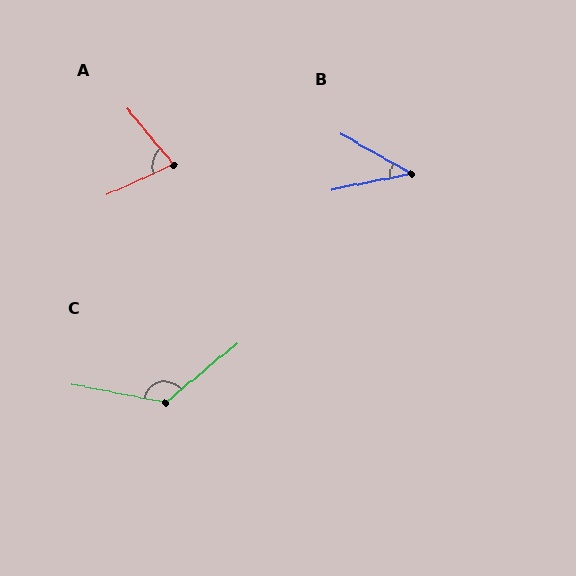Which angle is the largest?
C, at approximately 129 degrees.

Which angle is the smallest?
B, at approximately 40 degrees.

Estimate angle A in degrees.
Approximately 75 degrees.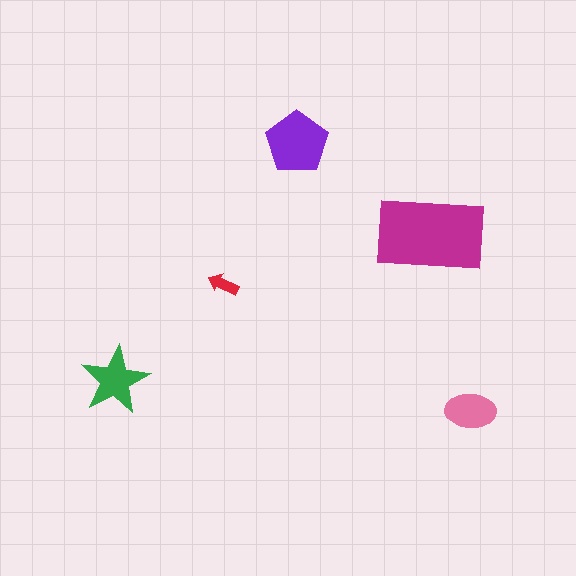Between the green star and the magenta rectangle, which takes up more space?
The magenta rectangle.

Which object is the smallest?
The red arrow.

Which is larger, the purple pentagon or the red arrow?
The purple pentagon.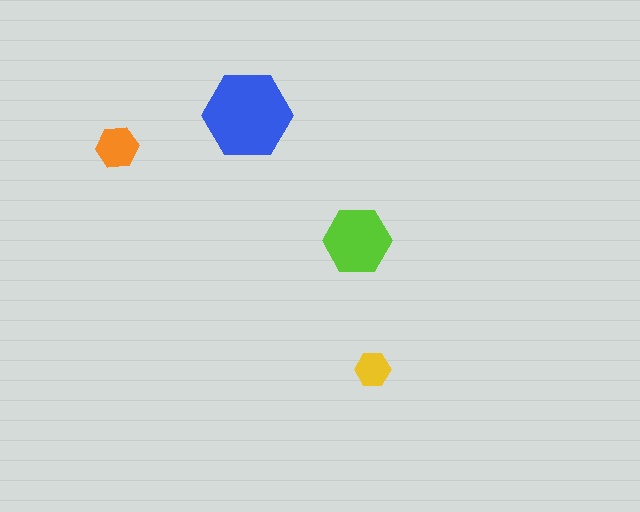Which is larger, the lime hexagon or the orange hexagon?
The lime one.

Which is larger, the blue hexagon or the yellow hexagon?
The blue one.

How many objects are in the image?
There are 4 objects in the image.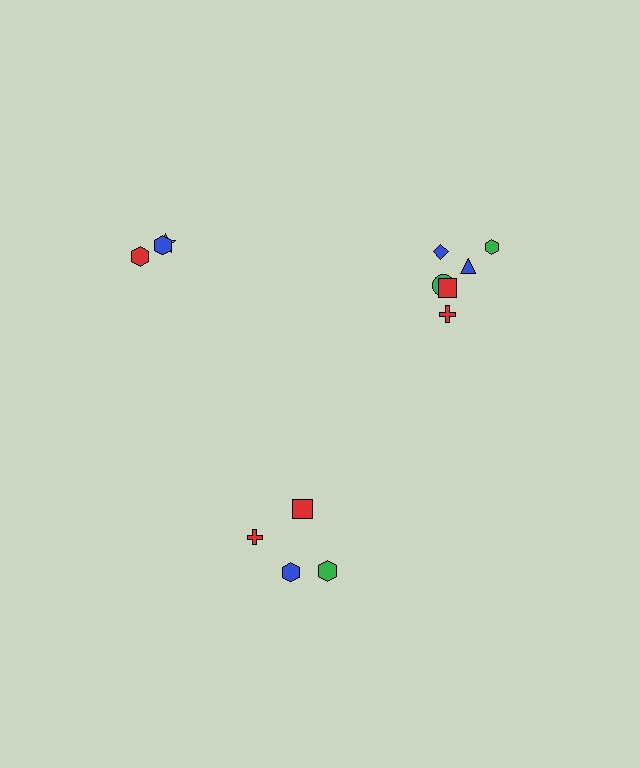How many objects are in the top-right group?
There are 6 objects.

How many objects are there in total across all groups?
There are 13 objects.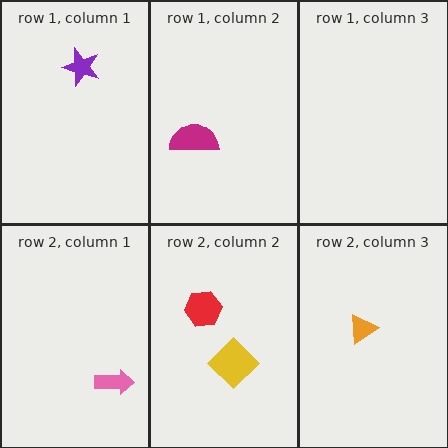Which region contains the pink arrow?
The row 2, column 1 region.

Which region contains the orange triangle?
The row 2, column 3 region.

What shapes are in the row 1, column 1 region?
The purple star.